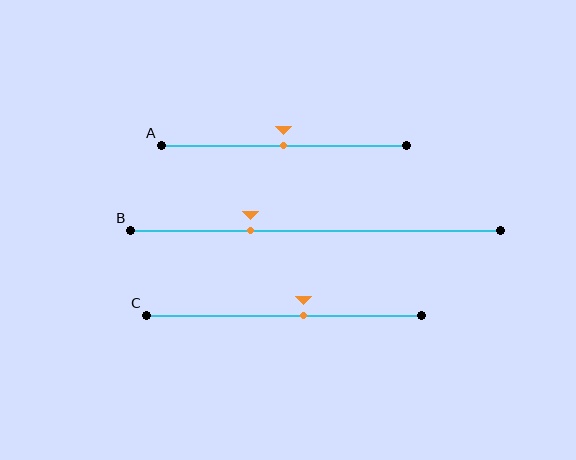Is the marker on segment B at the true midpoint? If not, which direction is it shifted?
No, the marker on segment B is shifted to the left by about 17% of the segment length.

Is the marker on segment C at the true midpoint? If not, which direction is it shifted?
No, the marker on segment C is shifted to the right by about 7% of the segment length.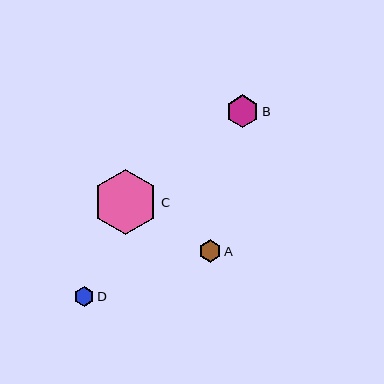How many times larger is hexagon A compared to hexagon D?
Hexagon A is approximately 1.1 times the size of hexagon D.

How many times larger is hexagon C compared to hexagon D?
Hexagon C is approximately 3.2 times the size of hexagon D.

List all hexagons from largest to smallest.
From largest to smallest: C, B, A, D.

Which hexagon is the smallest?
Hexagon D is the smallest with a size of approximately 20 pixels.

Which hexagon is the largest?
Hexagon C is the largest with a size of approximately 65 pixels.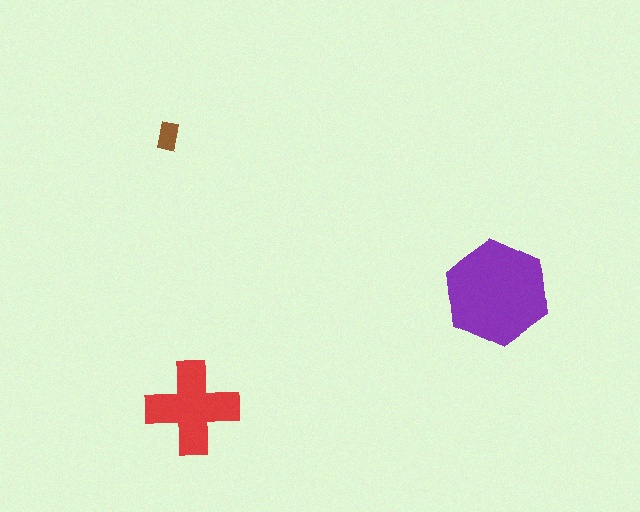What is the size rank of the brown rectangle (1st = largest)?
3rd.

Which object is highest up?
The brown rectangle is topmost.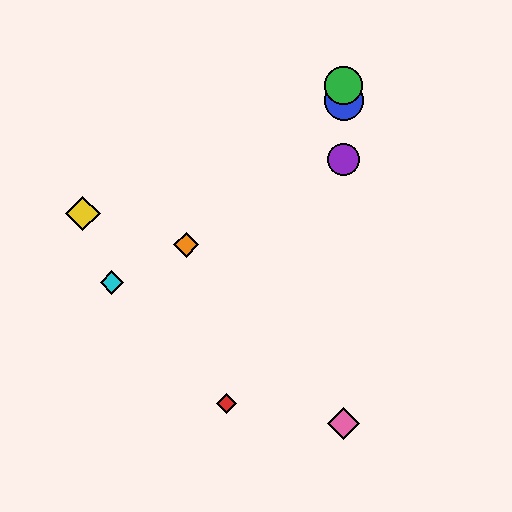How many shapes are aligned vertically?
4 shapes (the blue circle, the green circle, the purple circle, the pink diamond) are aligned vertically.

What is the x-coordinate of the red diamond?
The red diamond is at x≈226.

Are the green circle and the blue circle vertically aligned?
Yes, both are at x≈344.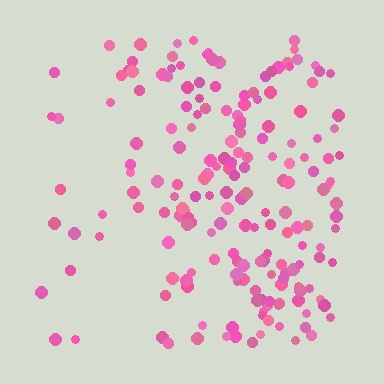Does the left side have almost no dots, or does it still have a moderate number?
Still a moderate number, just noticeably fewer than the right.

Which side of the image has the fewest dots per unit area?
The left.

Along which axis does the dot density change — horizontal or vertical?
Horizontal.